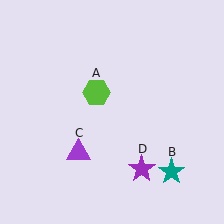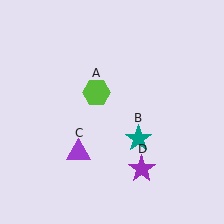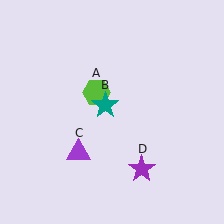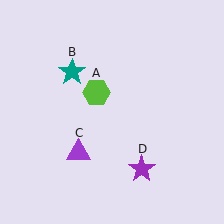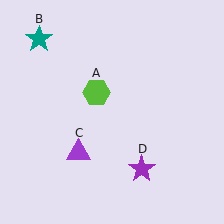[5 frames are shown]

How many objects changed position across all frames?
1 object changed position: teal star (object B).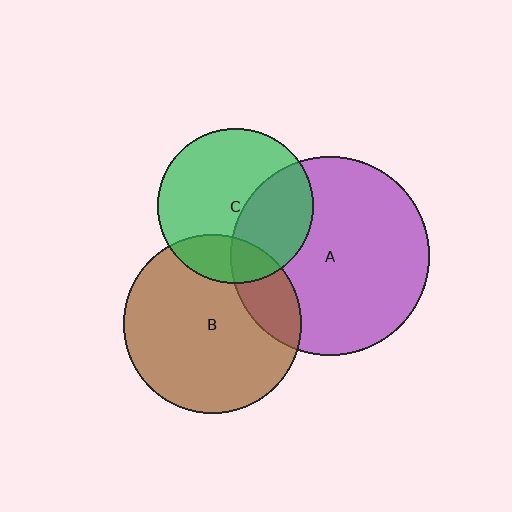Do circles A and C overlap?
Yes.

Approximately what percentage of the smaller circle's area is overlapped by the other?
Approximately 35%.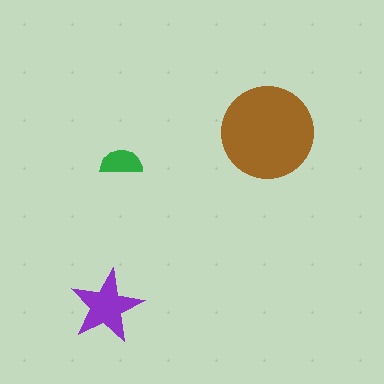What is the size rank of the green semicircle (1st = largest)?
3rd.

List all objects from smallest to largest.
The green semicircle, the purple star, the brown circle.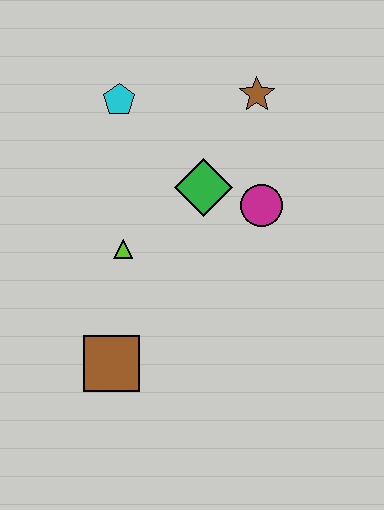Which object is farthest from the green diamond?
The brown square is farthest from the green diamond.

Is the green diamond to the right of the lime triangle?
Yes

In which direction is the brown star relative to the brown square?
The brown star is above the brown square.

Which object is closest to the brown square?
The lime triangle is closest to the brown square.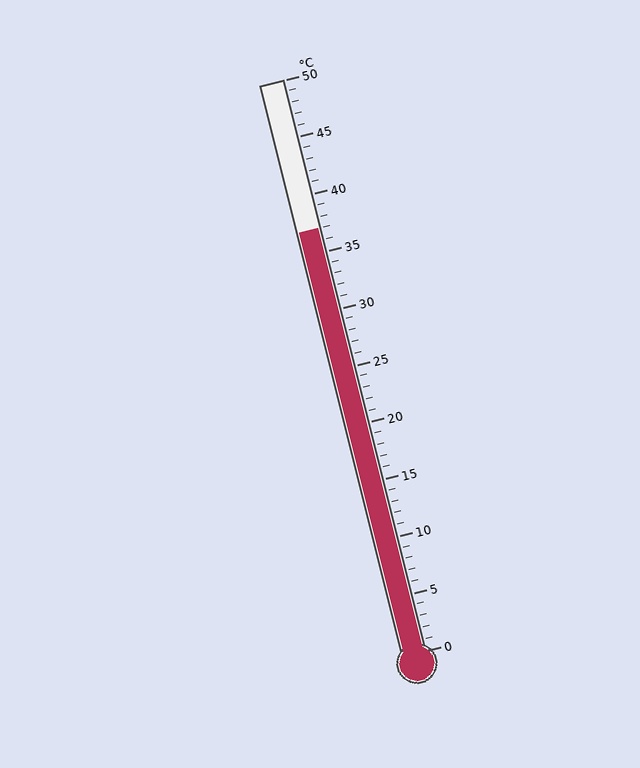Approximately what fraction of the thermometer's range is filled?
The thermometer is filled to approximately 75% of its range.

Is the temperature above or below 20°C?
The temperature is above 20°C.